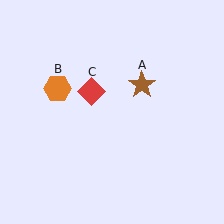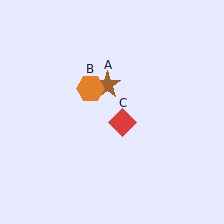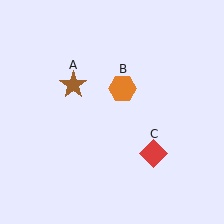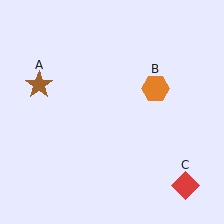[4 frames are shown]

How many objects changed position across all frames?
3 objects changed position: brown star (object A), orange hexagon (object B), red diamond (object C).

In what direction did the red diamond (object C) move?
The red diamond (object C) moved down and to the right.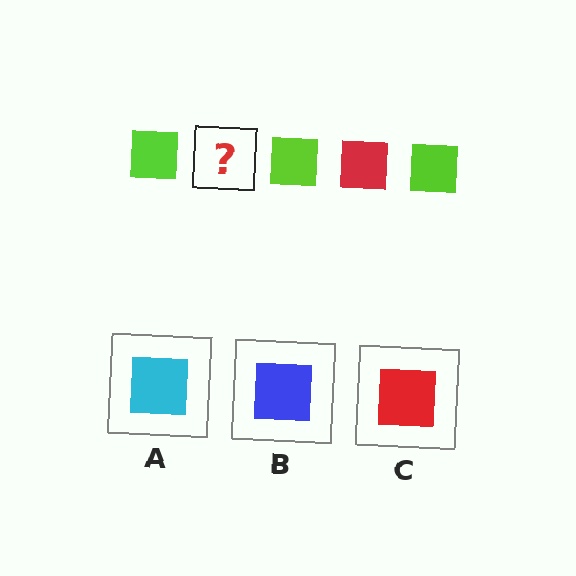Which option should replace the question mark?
Option C.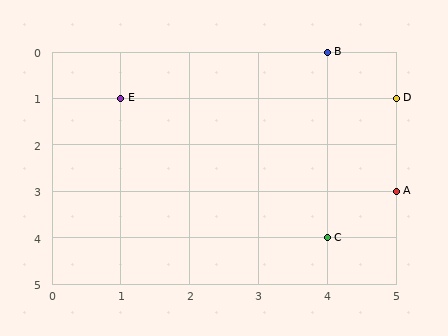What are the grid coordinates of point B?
Point B is at grid coordinates (4, 0).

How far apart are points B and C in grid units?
Points B and C are 4 rows apart.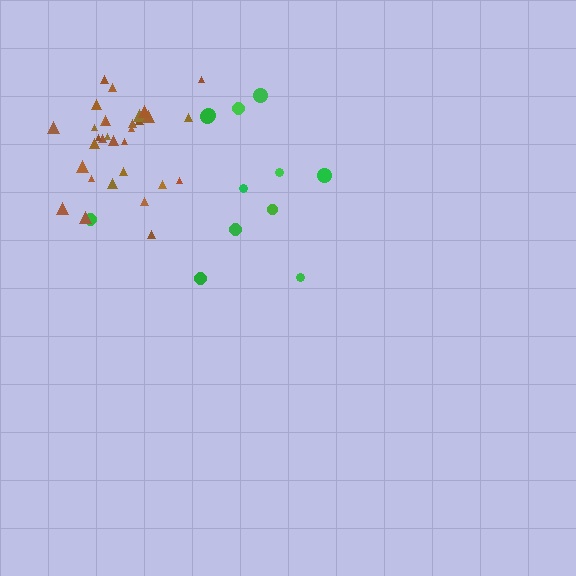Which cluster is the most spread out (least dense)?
Green.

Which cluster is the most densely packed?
Brown.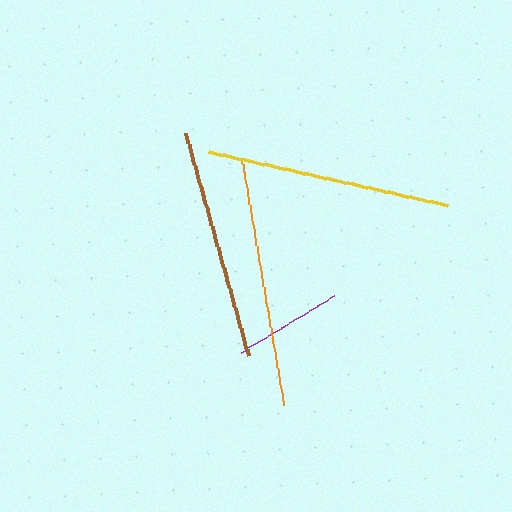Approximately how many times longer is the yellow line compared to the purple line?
The yellow line is approximately 2.2 times the length of the purple line.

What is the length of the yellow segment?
The yellow segment is approximately 244 pixels long.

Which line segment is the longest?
The orange line is the longest at approximately 249 pixels.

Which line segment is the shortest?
The purple line is the shortest at approximately 109 pixels.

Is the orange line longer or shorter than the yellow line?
The orange line is longer than the yellow line.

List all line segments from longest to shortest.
From longest to shortest: orange, yellow, brown, purple.